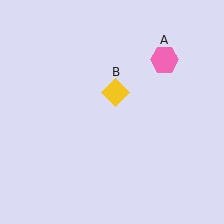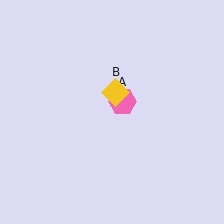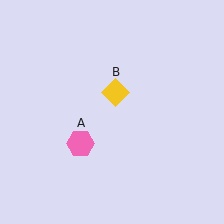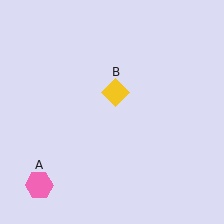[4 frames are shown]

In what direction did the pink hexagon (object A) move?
The pink hexagon (object A) moved down and to the left.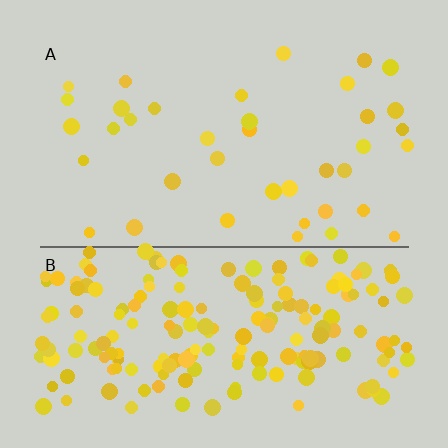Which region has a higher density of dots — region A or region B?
B (the bottom).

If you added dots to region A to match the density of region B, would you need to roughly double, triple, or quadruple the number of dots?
Approximately quadruple.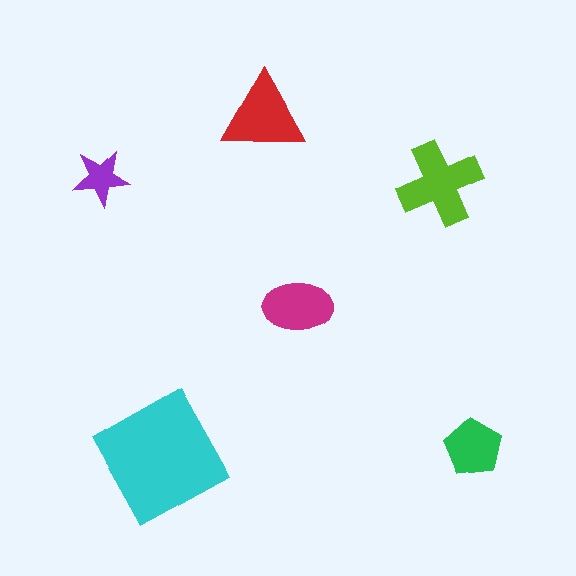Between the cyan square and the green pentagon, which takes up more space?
The cyan square.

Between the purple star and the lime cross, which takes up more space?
The lime cross.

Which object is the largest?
The cyan square.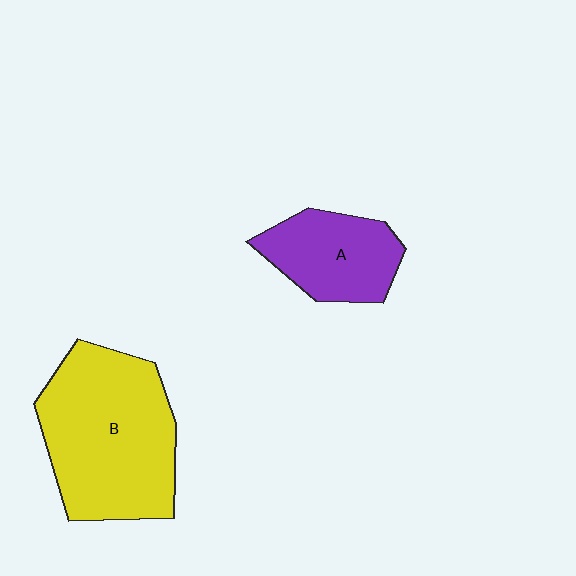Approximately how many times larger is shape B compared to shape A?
Approximately 2.0 times.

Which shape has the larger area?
Shape B (yellow).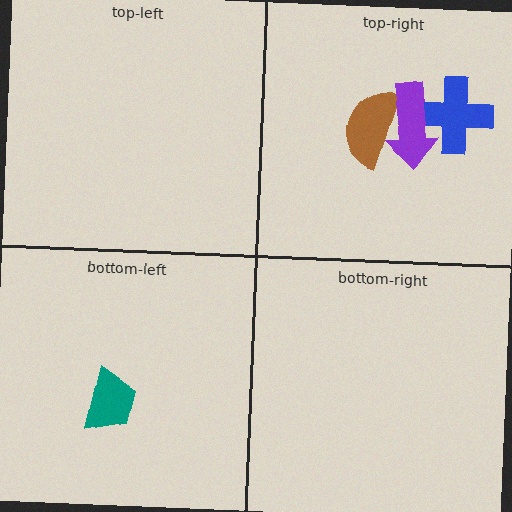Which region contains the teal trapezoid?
The bottom-left region.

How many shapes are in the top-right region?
3.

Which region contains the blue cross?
The top-right region.